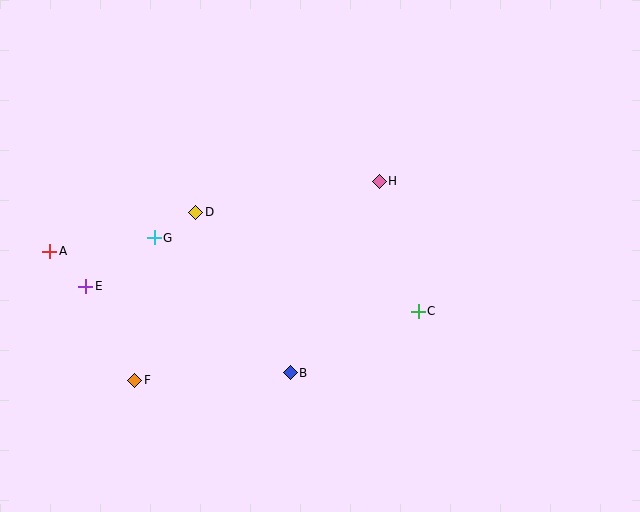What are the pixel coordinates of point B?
Point B is at (290, 373).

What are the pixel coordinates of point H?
Point H is at (379, 181).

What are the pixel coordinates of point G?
Point G is at (154, 238).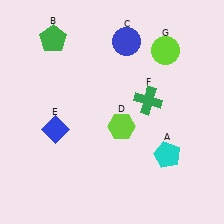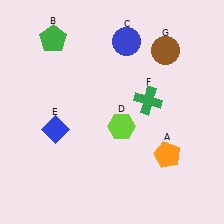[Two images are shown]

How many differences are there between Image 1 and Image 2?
There are 2 differences between the two images.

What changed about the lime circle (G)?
In Image 1, G is lime. In Image 2, it changed to brown.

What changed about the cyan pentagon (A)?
In Image 1, A is cyan. In Image 2, it changed to orange.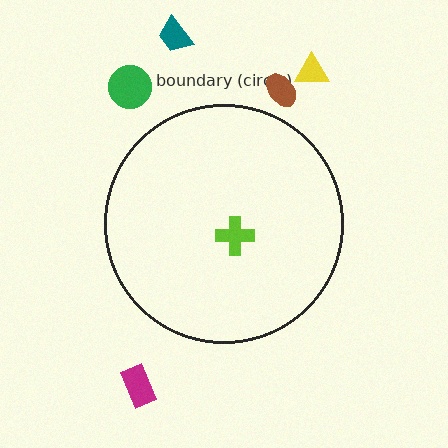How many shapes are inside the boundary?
1 inside, 5 outside.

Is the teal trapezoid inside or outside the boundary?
Outside.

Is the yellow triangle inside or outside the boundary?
Outside.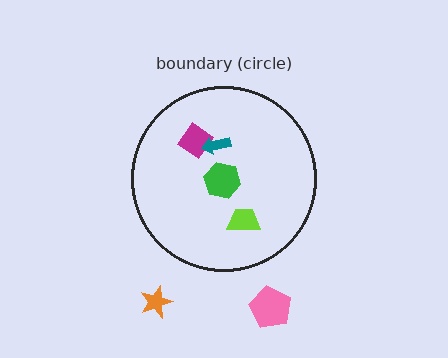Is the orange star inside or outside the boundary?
Outside.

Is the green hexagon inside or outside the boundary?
Inside.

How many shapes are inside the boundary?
4 inside, 2 outside.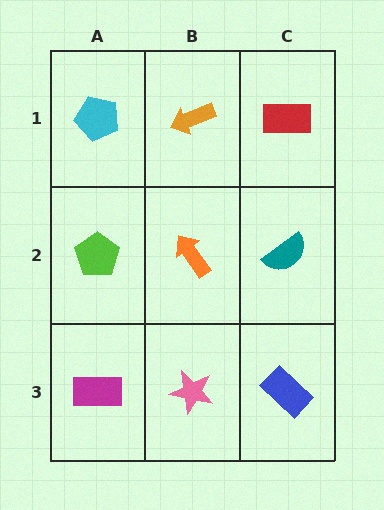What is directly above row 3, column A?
A lime pentagon.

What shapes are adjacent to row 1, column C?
A teal semicircle (row 2, column C), an orange arrow (row 1, column B).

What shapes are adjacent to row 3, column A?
A lime pentagon (row 2, column A), a pink star (row 3, column B).